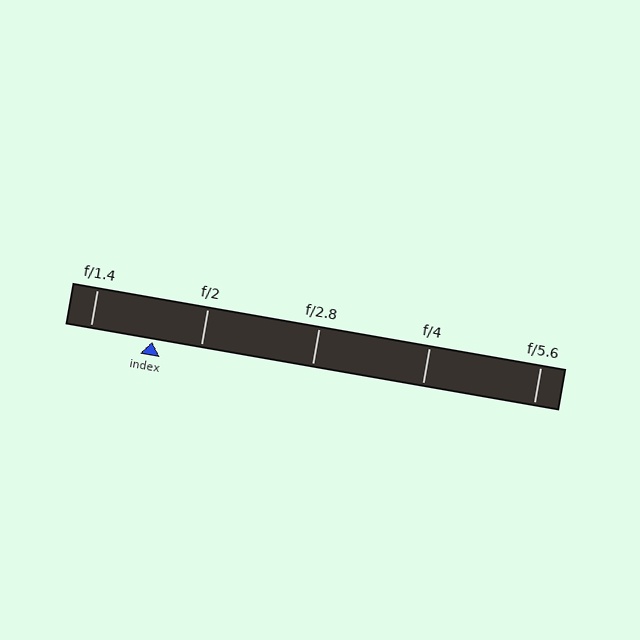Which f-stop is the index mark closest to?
The index mark is closest to f/2.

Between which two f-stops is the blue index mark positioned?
The index mark is between f/1.4 and f/2.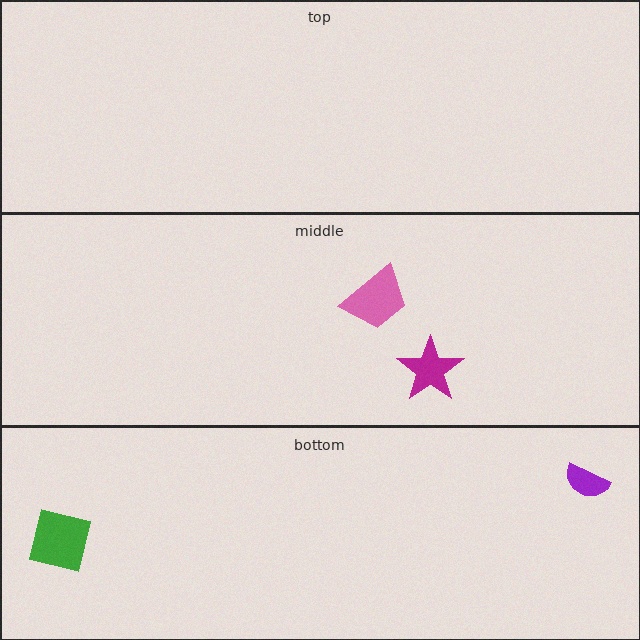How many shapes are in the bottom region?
2.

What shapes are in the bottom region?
The green square, the purple semicircle.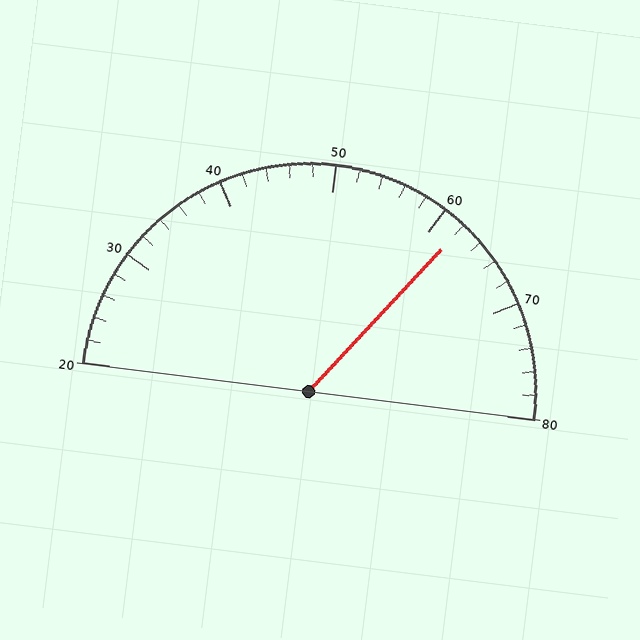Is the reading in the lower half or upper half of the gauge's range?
The reading is in the upper half of the range (20 to 80).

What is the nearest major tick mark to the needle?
The nearest major tick mark is 60.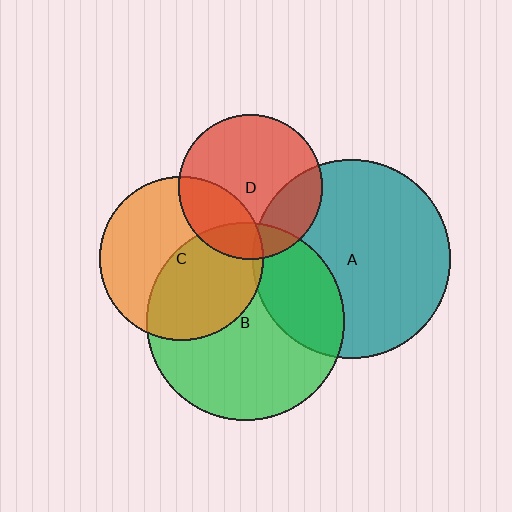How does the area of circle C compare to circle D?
Approximately 1.3 times.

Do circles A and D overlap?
Yes.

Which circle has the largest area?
Circle B (green).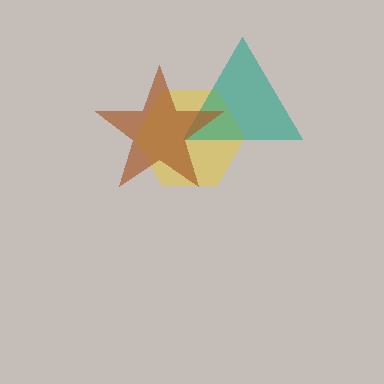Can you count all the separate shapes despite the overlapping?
Yes, there are 3 separate shapes.